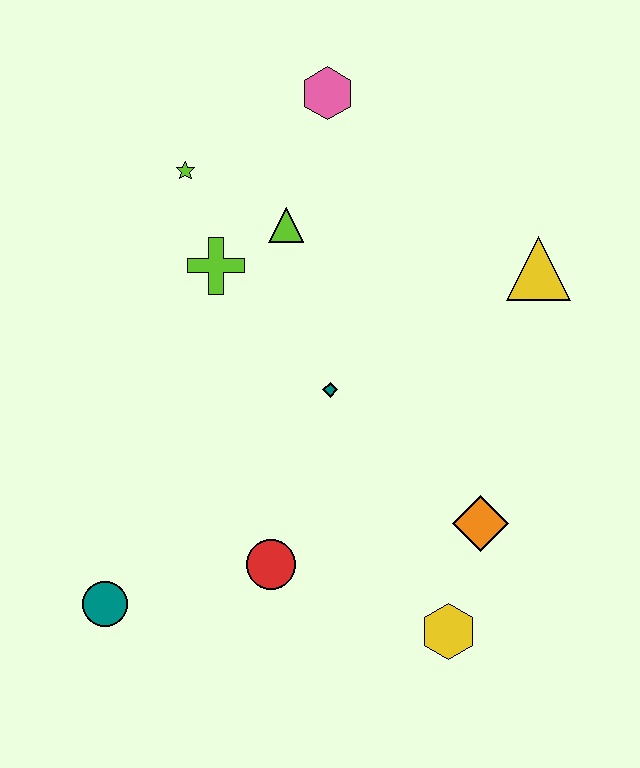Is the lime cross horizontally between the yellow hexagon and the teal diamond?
No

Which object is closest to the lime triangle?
The lime cross is closest to the lime triangle.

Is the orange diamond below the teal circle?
No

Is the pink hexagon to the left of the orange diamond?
Yes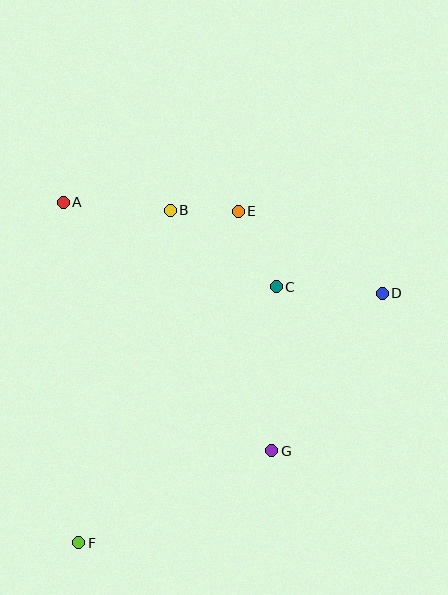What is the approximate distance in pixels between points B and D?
The distance between B and D is approximately 228 pixels.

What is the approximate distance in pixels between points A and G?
The distance between A and G is approximately 324 pixels.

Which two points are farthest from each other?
Points D and F are farthest from each other.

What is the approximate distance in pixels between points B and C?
The distance between B and C is approximately 131 pixels.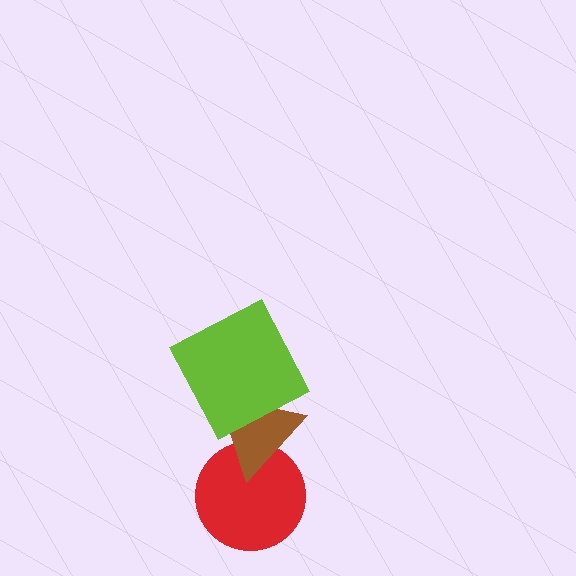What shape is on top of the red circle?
The brown triangle is on top of the red circle.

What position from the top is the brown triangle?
The brown triangle is 2nd from the top.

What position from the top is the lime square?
The lime square is 1st from the top.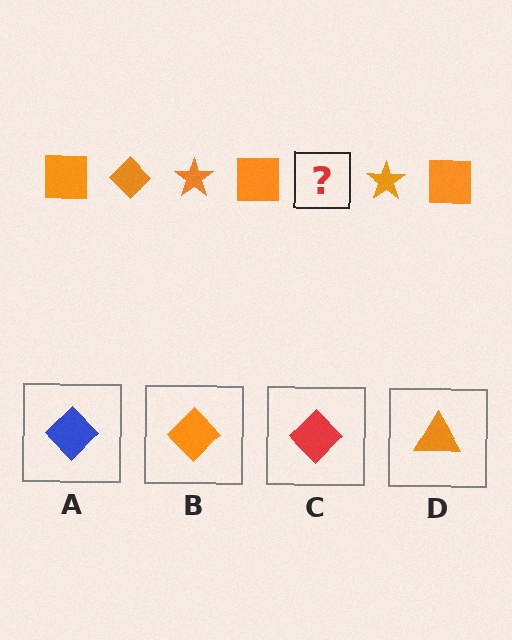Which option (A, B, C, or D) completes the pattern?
B.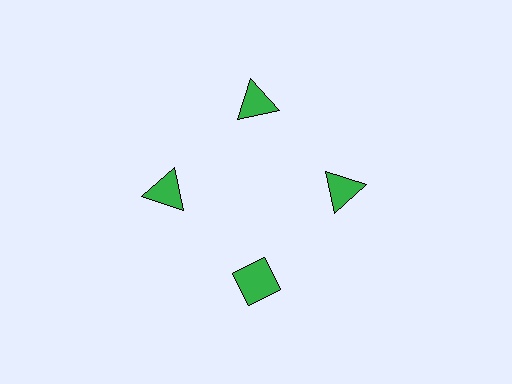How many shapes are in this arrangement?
There are 4 shapes arranged in a ring pattern.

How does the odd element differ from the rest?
It has a different shape: diamond instead of triangle.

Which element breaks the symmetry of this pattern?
The green diamond at roughly the 6 o'clock position breaks the symmetry. All other shapes are green triangles.